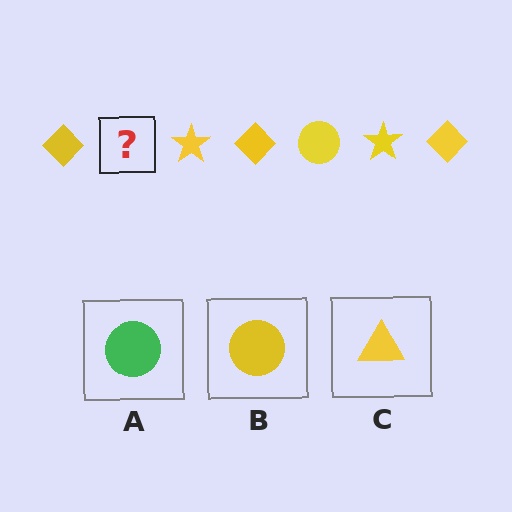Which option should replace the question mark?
Option B.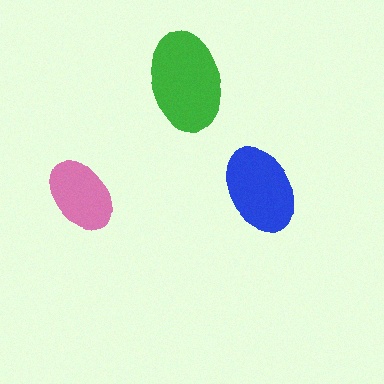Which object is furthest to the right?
The blue ellipse is rightmost.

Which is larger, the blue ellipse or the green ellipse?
The green one.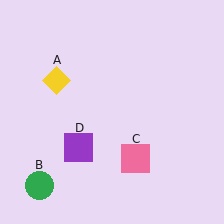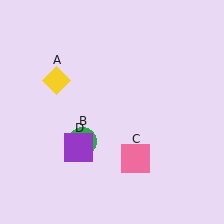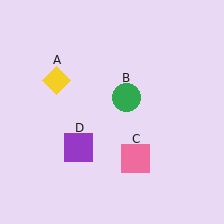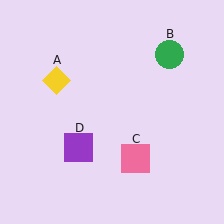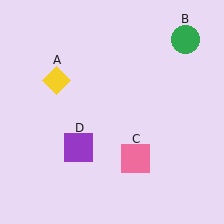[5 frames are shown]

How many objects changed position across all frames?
1 object changed position: green circle (object B).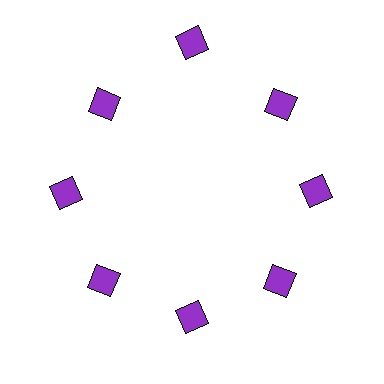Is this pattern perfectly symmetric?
No. The 8 purple squares are arranged in a ring, but one element near the 12 o'clock position is pushed outward from the center, breaking the 8-fold rotational symmetry.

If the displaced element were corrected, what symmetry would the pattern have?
It would have 8-fold rotational symmetry — the pattern would map onto itself every 45 degrees.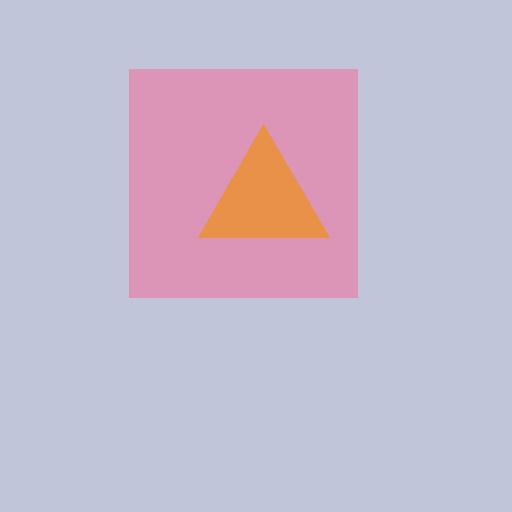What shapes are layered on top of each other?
The layered shapes are: a pink square, an orange triangle.